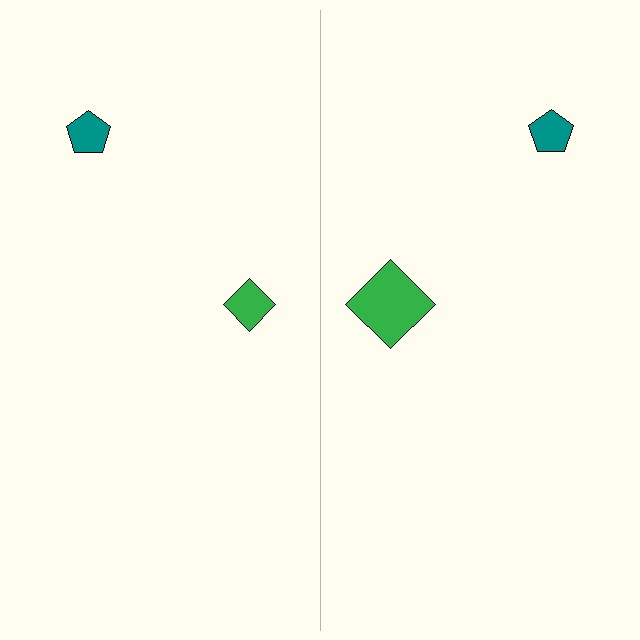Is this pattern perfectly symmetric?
No, the pattern is not perfectly symmetric. The green diamond on the right side has a different size than its mirror counterpart.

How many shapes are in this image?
There are 4 shapes in this image.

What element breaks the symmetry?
The green diamond on the right side has a different size than its mirror counterpart.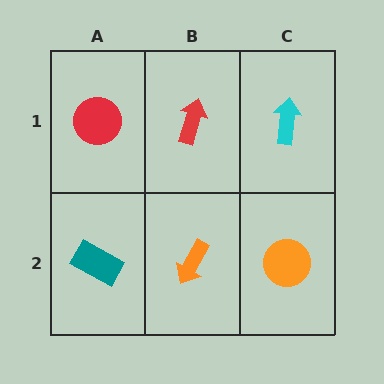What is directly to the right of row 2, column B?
An orange circle.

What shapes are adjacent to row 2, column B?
A red arrow (row 1, column B), a teal rectangle (row 2, column A), an orange circle (row 2, column C).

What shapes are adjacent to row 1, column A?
A teal rectangle (row 2, column A), a red arrow (row 1, column B).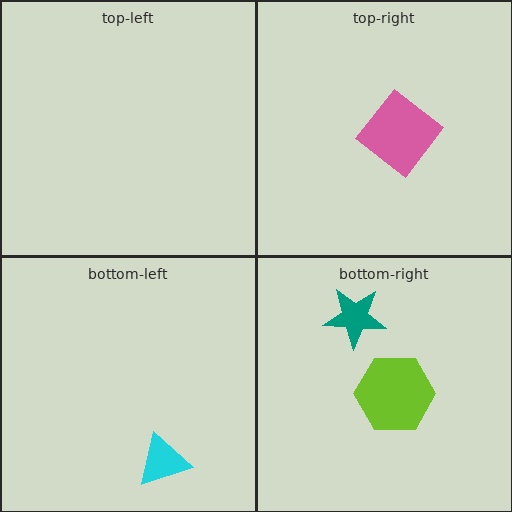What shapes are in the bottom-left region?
The cyan triangle.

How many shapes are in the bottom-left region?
1.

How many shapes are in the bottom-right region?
2.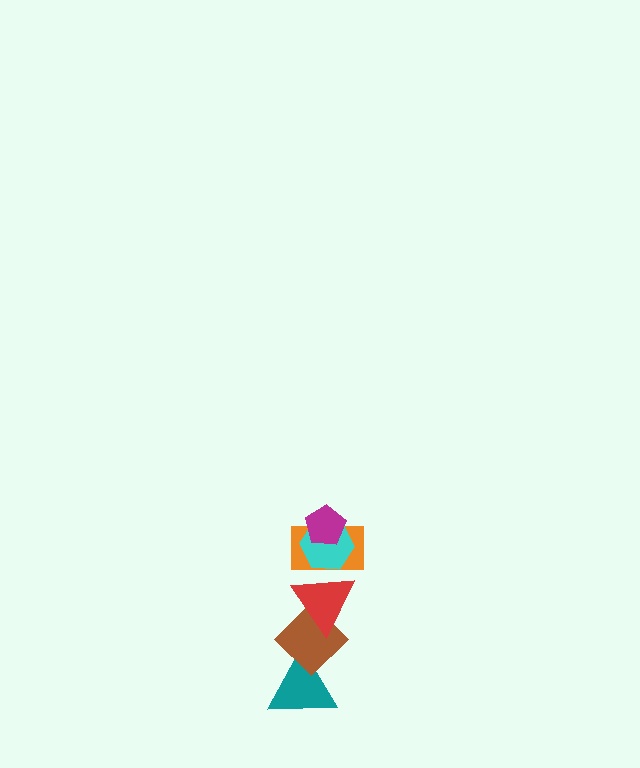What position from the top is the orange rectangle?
The orange rectangle is 3rd from the top.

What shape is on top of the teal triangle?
The brown diamond is on top of the teal triangle.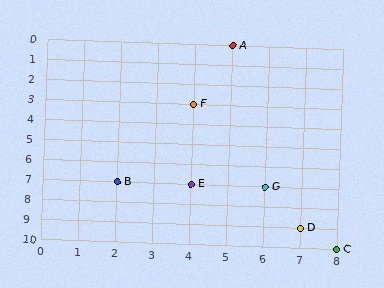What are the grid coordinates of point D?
Point D is at grid coordinates (7, 9).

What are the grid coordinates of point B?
Point B is at grid coordinates (2, 7).